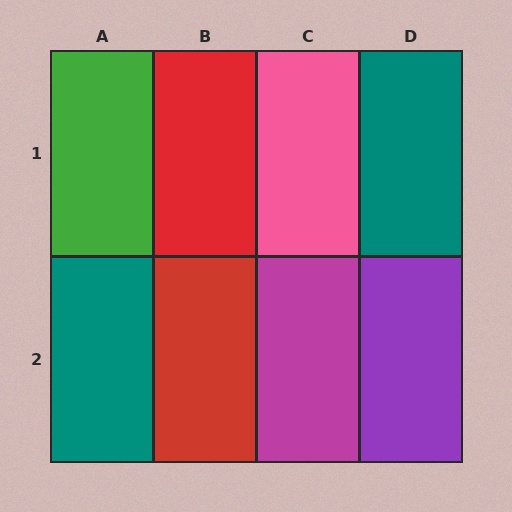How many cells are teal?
2 cells are teal.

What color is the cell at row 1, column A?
Green.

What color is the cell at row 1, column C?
Pink.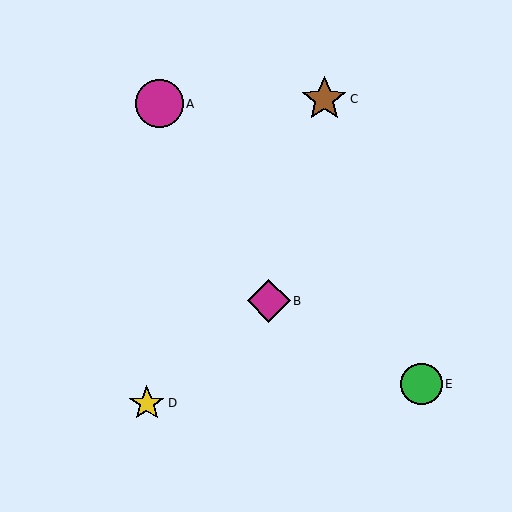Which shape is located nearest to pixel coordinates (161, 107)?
The magenta circle (labeled A) at (160, 104) is nearest to that location.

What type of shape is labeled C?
Shape C is a brown star.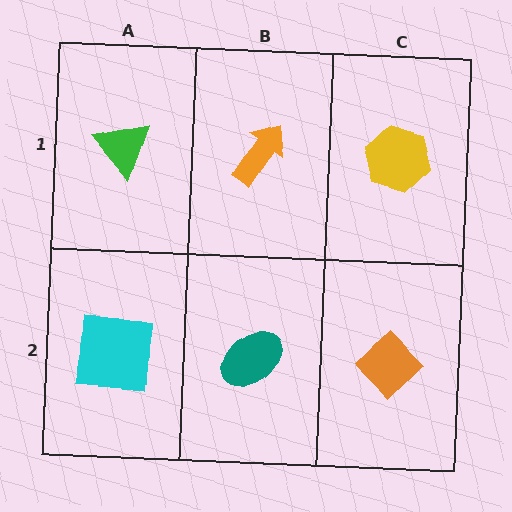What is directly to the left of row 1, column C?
An orange arrow.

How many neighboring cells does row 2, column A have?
2.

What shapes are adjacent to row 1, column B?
A teal ellipse (row 2, column B), a green triangle (row 1, column A), a yellow hexagon (row 1, column C).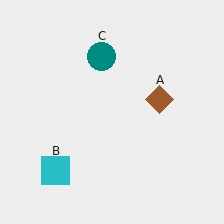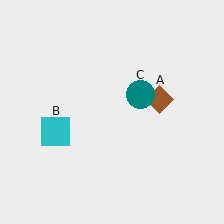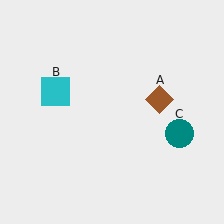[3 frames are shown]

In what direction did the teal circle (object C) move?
The teal circle (object C) moved down and to the right.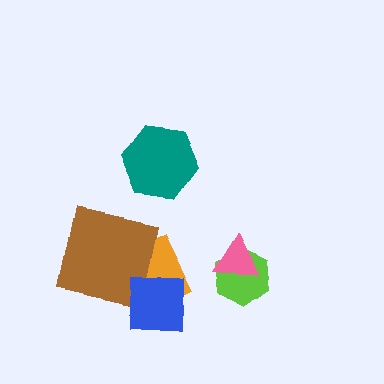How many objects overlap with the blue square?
1 object overlaps with the blue square.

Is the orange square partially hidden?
Yes, it is partially covered by another shape.